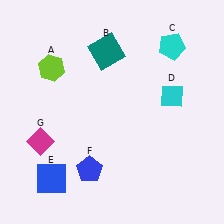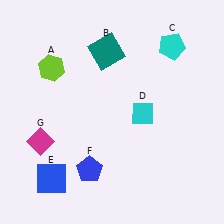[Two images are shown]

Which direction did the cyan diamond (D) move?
The cyan diamond (D) moved left.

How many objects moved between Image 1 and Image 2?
1 object moved between the two images.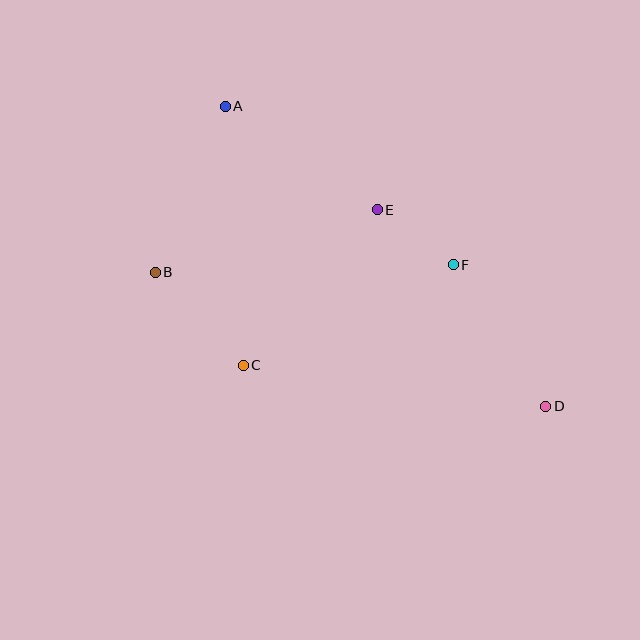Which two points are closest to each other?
Points E and F are closest to each other.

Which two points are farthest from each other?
Points A and D are farthest from each other.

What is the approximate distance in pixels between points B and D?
The distance between B and D is approximately 413 pixels.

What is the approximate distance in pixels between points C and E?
The distance between C and E is approximately 205 pixels.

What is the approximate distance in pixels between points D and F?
The distance between D and F is approximately 169 pixels.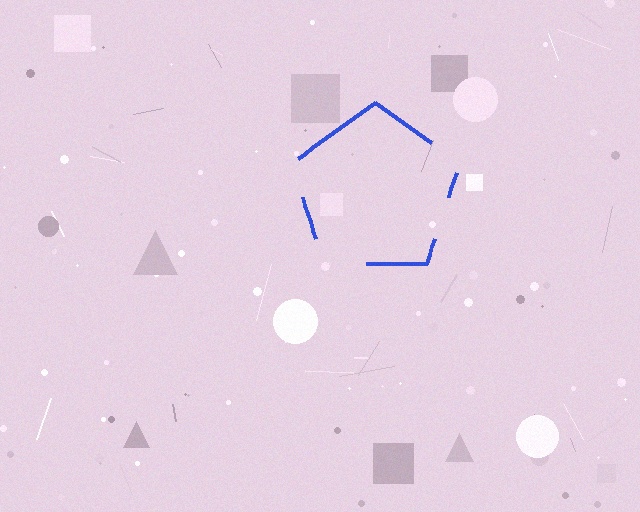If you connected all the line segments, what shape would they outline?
They would outline a pentagon.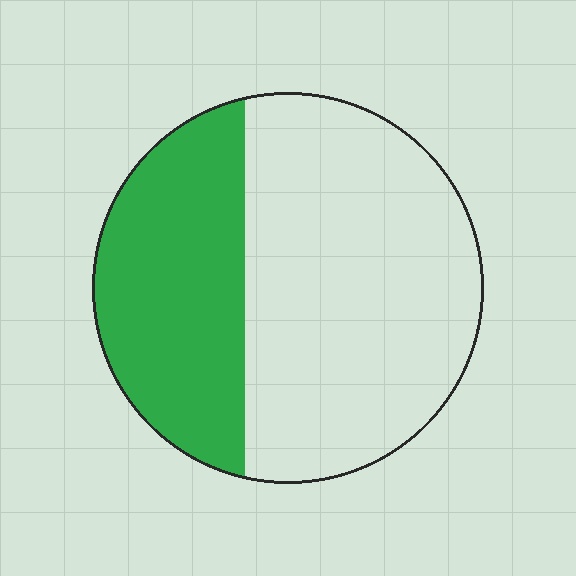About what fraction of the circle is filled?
About three eighths (3/8).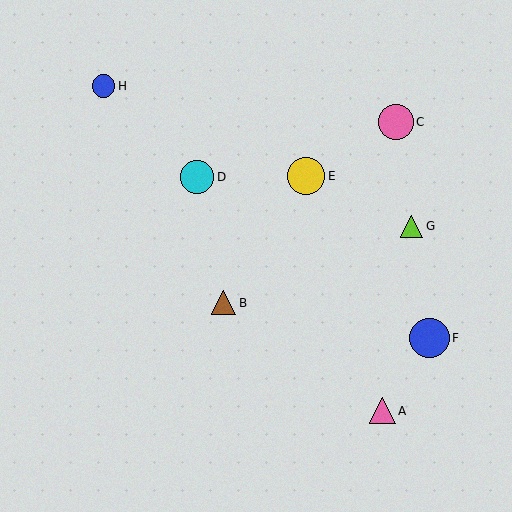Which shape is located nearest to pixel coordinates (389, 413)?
The pink triangle (labeled A) at (382, 411) is nearest to that location.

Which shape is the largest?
The blue circle (labeled F) is the largest.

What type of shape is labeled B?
Shape B is a brown triangle.